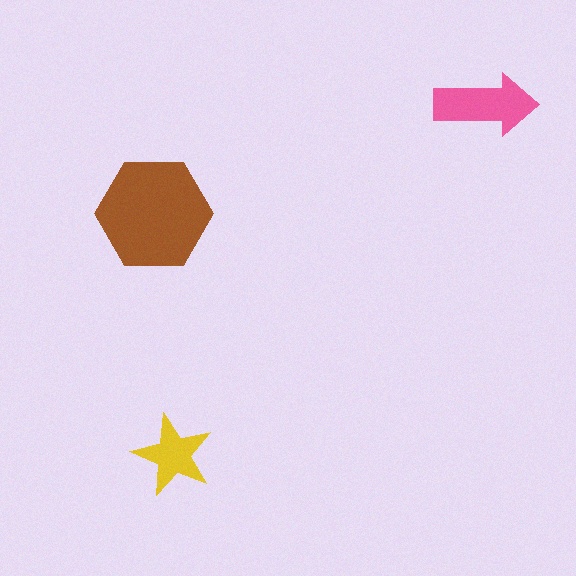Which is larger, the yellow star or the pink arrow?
The pink arrow.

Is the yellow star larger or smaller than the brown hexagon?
Smaller.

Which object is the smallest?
The yellow star.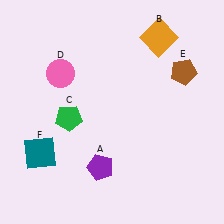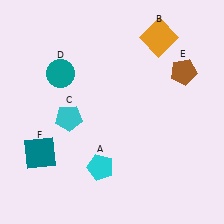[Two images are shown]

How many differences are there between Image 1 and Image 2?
There are 3 differences between the two images.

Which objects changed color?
A changed from purple to cyan. C changed from green to cyan. D changed from pink to teal.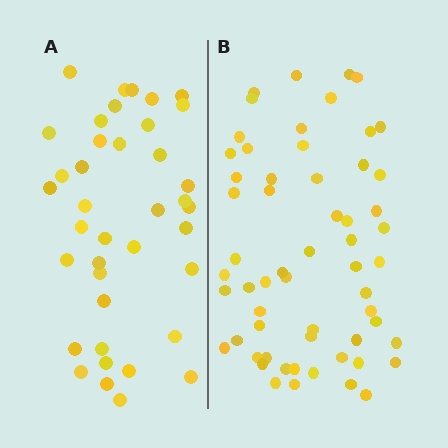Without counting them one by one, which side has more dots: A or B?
Region B (the right region) has more dots.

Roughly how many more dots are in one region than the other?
Region B has approximately 20 more dots than region A.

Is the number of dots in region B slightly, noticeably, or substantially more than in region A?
Region B has substantially more. The ratio is roughly 1.5 to 1.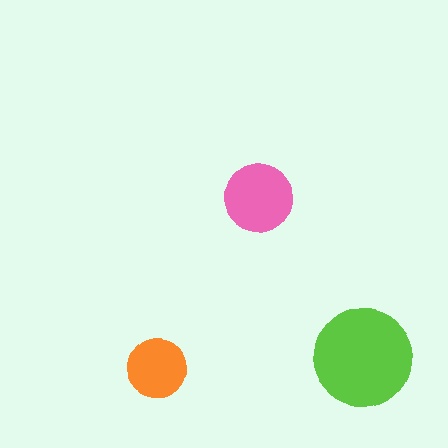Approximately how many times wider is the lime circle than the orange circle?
About 1.5 times wider.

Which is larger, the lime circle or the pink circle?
The lime one.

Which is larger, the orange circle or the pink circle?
The pink one.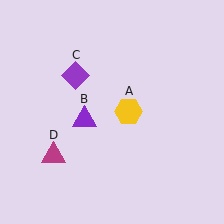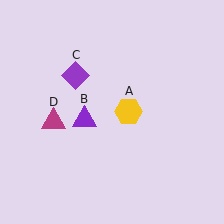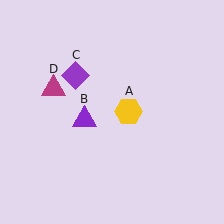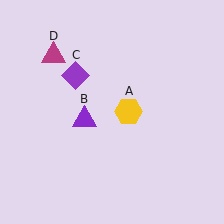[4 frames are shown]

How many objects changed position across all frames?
1 object changed position: magenta triangle (object D).